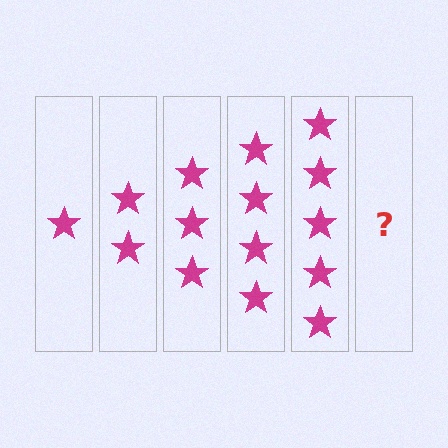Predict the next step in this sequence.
The next step is 6 stars.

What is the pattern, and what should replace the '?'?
The pattern is that each step adds one more star. The '?' should be 6 stars.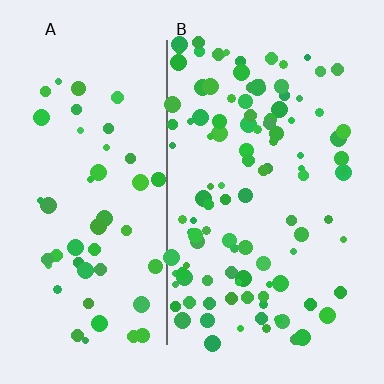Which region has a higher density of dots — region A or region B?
B (the right).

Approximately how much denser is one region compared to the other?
Approximately 2.1× — region B over region A.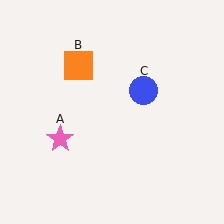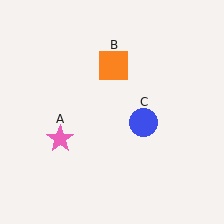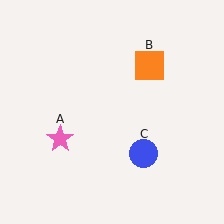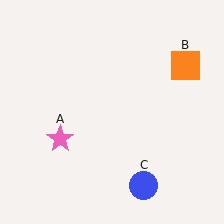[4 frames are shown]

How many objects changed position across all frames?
2 objects changed position: orange square (object B), blue circle (object C).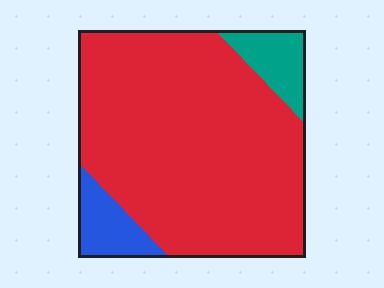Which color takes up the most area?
Red, at roughly 85%.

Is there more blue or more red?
Red.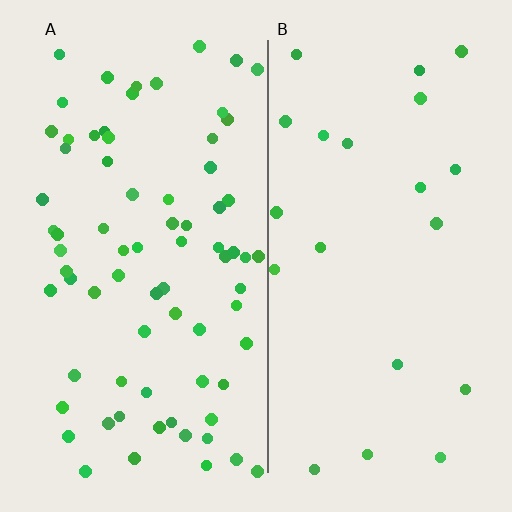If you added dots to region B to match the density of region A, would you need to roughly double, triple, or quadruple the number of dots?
Approximately quadruple.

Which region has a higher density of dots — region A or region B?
A (the left).